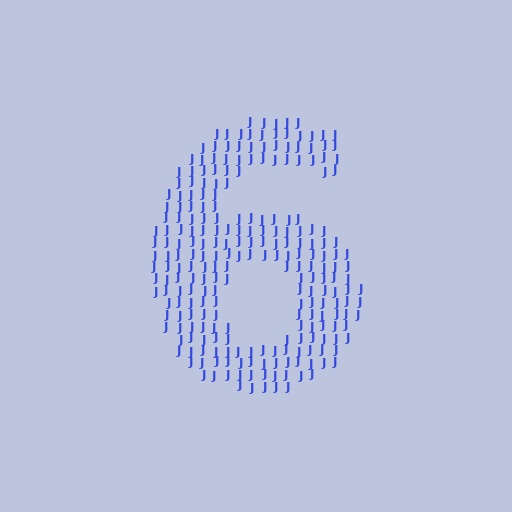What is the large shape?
The large shape is the digit 6.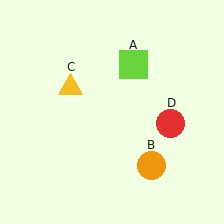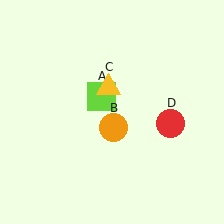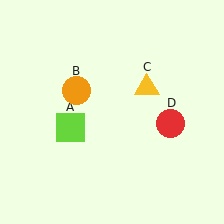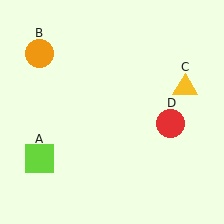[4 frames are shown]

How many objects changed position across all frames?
3 objects changed position: lime square (object A), orange circle (object B), yellow triangle (object C).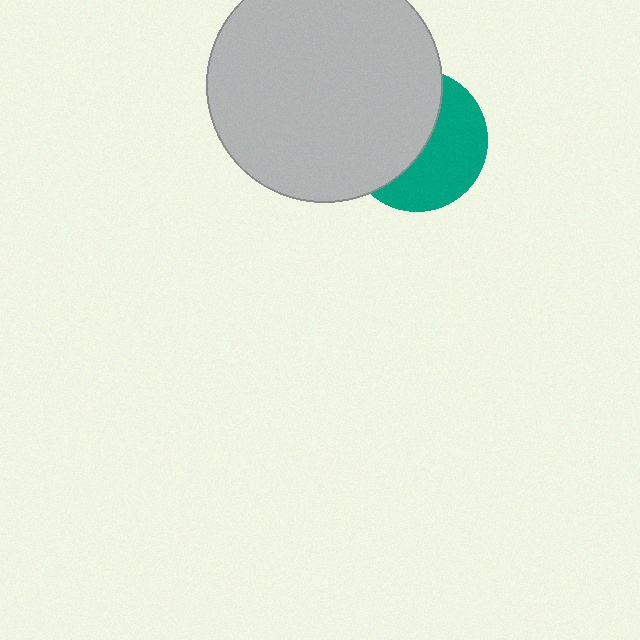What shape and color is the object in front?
The object in front is a light gray circle.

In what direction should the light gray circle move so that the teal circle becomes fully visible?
The light gray circle should move left. That is the shortest direction to clear the overlap and leave the teal circle fully visible.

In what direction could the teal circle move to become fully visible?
The teal circle could move right. That would shift it out from behind the light gray circle entirely.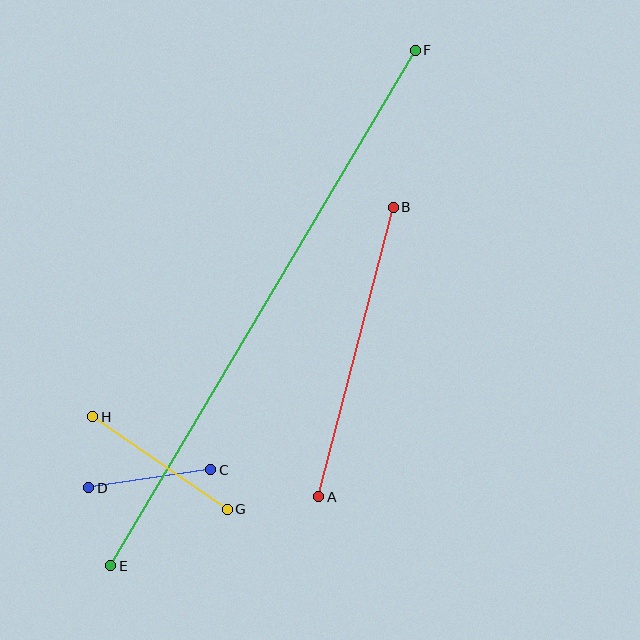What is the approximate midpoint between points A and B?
The midpoint is at approximately (356, 352) pixels.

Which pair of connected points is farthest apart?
Points E and F are farthest apart.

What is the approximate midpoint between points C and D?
The midpoint is at approximately (150, 479) pixels.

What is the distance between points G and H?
The distance is approximately 163 pixels.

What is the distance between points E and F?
The distance is approximately 599 pixels.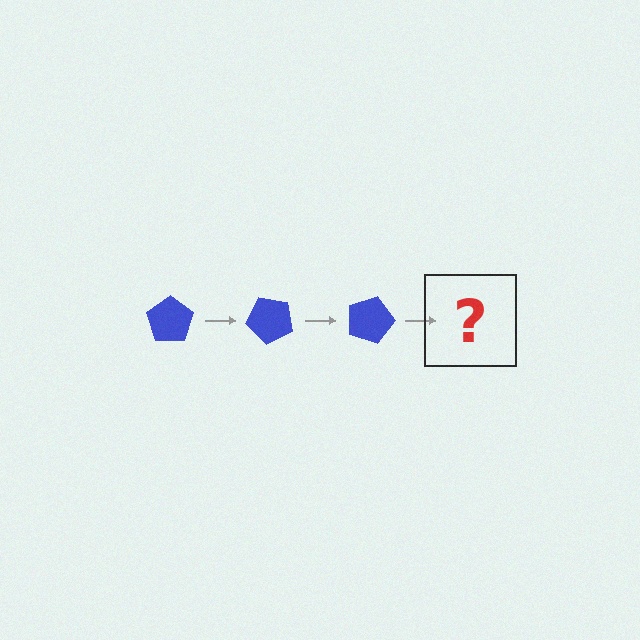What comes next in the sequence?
The next element should be a blue pentagon rotated 135 degrees.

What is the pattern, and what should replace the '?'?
The pattern is that the pentagon rotates 45 degrees each step. The '?' should be a blue pentagon rotated 135 degrees.